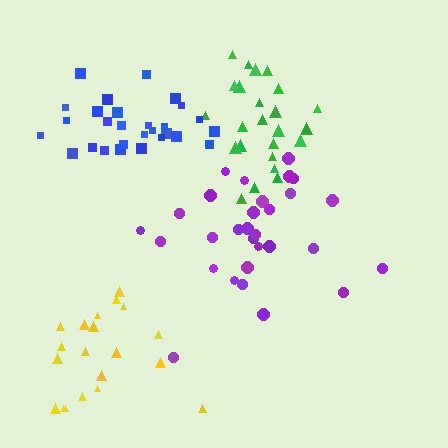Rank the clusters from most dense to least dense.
green, blue, purple, yellow.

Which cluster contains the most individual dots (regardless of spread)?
Purple (30).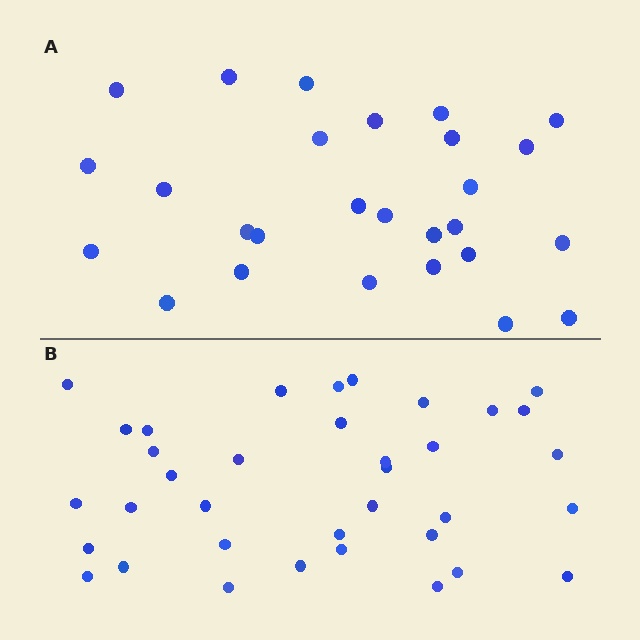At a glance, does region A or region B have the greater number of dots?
Region B (the bottom region) has more dots.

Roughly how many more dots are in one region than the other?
Region B has roughly 8 or so more dots than region A.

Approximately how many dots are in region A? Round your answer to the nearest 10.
About 30 dots. (The exact count is 27, which rounds to 30.)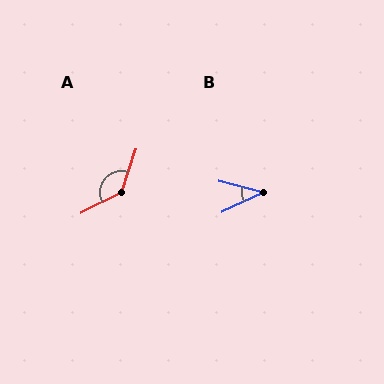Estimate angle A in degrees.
Approximately 135 degrees.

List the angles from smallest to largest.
B (40°), A (135°).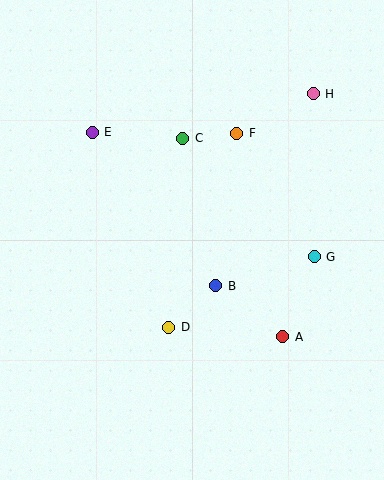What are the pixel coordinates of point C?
Point C is at (183, 138).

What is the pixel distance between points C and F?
The distance between C and F is 54 pixels.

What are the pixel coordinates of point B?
Point B is at (216, 286).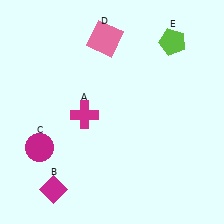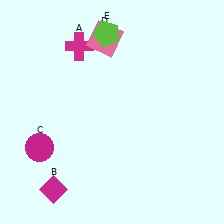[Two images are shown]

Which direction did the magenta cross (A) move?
The magenta cross (A) moved up.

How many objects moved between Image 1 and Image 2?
2 objects moved between the two images.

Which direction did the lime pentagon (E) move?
The lime pentagon (E) moved left.